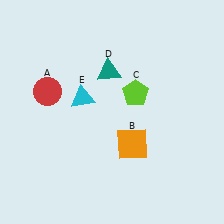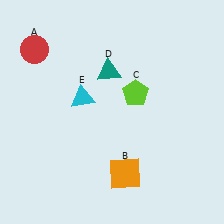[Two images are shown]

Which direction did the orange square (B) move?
The orange square (B) moved down.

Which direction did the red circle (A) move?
The red circle (A) moved up.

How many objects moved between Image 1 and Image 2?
2 objects moved between the two images.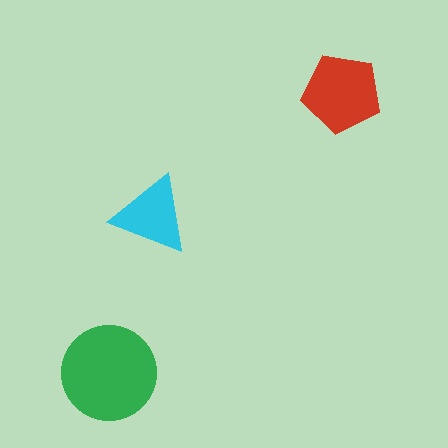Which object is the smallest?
The cyan triangle.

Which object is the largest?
The green circle.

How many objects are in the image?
There are 3 objects in the image.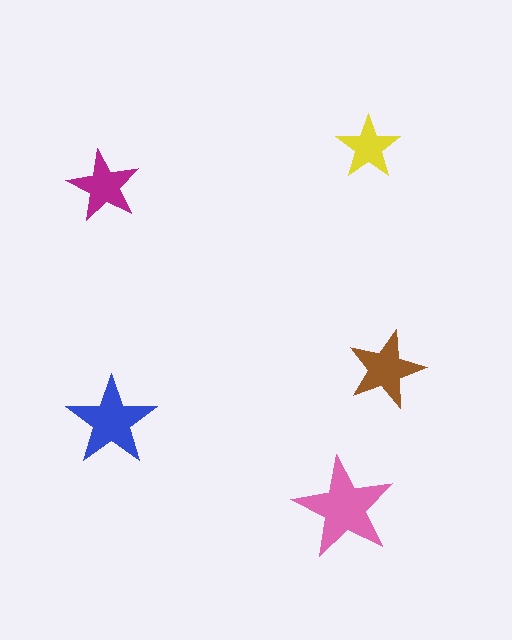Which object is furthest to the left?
The magenta star is leftmost.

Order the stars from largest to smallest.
the pink one, the blue one, the brown one, the magenta one, the yellow one.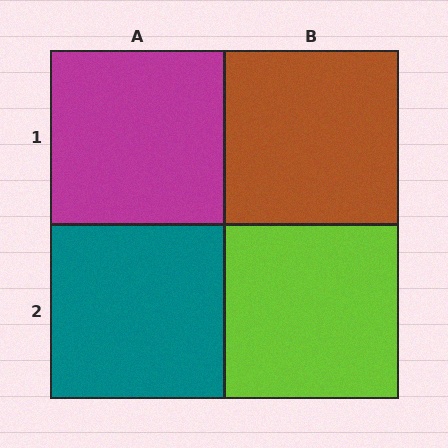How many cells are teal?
1 cell is teal.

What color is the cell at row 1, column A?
Magenta.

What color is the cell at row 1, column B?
Brown.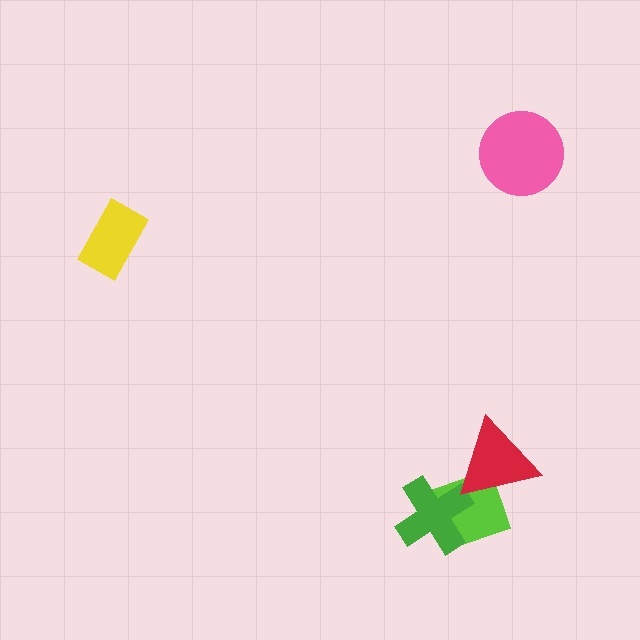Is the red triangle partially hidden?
No, no other shape covers it.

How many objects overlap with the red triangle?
1 object overlaps with the red triangle.